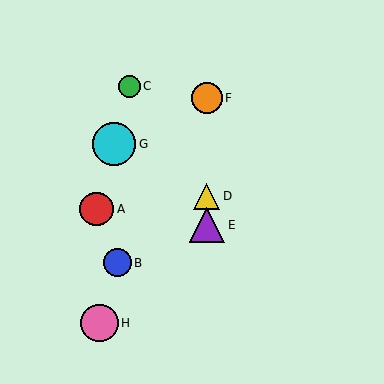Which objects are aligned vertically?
Objects D, E, F are aligned vertically.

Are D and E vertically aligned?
Yes, both are at x≈207.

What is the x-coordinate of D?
Object D is at x≈207.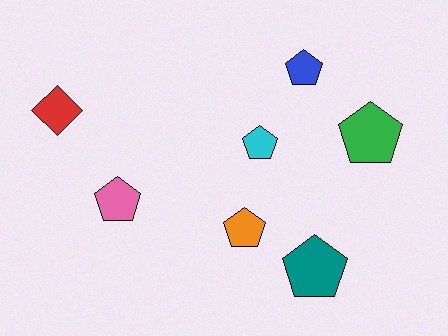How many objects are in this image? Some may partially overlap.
There are 7 objects.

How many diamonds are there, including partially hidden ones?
There is 1 diamond.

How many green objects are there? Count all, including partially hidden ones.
There is 1 green object.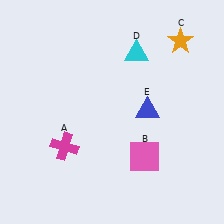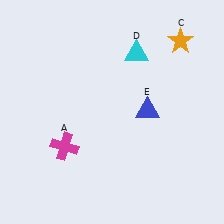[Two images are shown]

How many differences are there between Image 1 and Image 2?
There is 1 difference between the two images.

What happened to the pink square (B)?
The pink square (B) was removed in Image 2. It was in the bottom-right area of Image 1.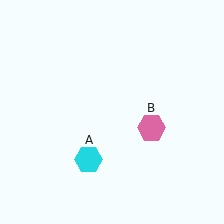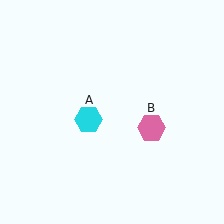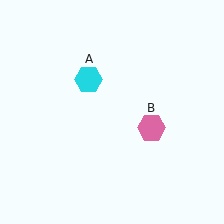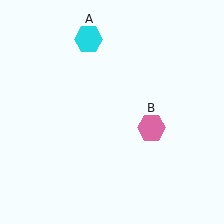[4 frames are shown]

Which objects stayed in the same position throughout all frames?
Pink hexagon (object B) remained stationary.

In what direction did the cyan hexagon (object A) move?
The cyan hexagon (object A) moved up.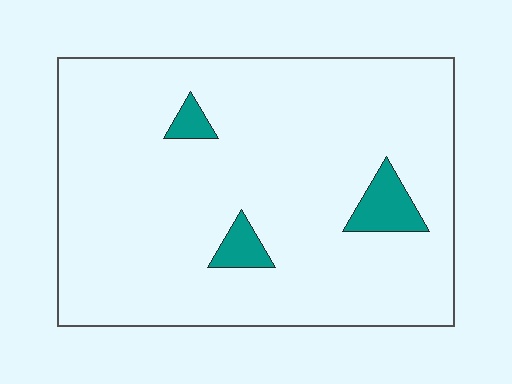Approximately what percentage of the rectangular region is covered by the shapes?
Approximately 5%.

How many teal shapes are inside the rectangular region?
3.